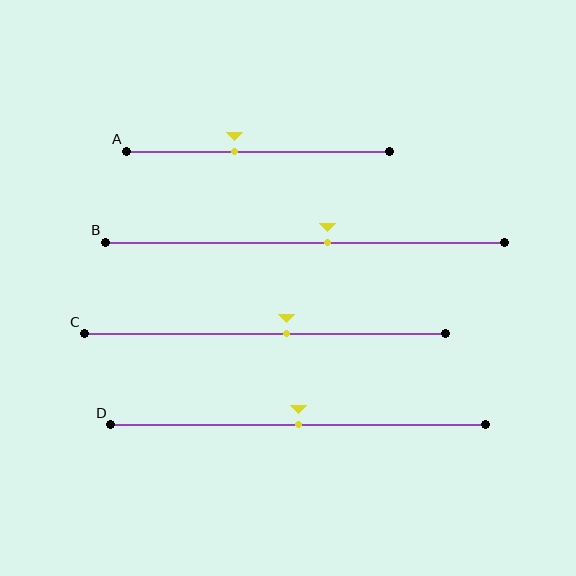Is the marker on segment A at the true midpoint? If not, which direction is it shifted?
No, the marker on segment A is shifted to the left by about 9% of the segment length.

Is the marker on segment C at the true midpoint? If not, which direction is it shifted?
No, the marker on segment C is shifted to the right by about 6% of the segment length.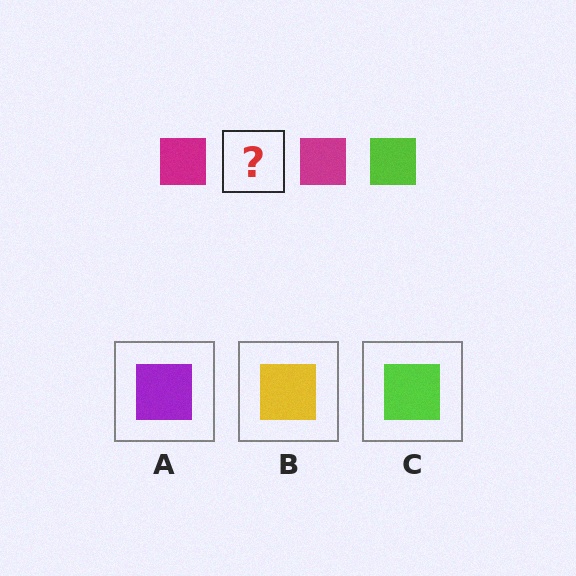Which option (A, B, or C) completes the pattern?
C.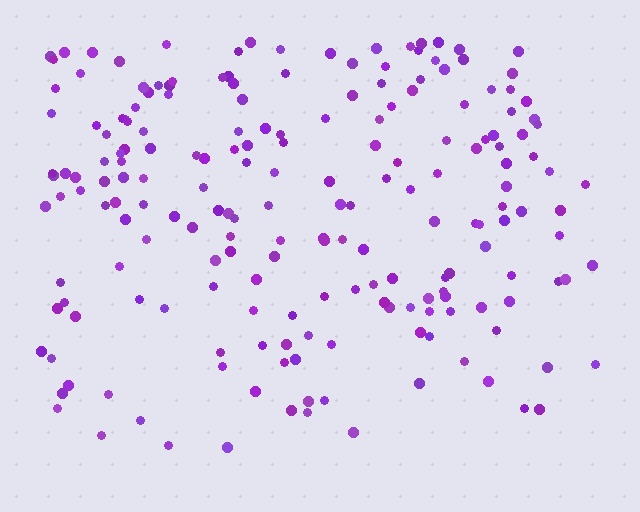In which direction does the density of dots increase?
From bottom to top, with the top side densest.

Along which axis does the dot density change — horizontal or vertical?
Vertical.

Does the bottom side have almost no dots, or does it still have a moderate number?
Still a moderate number, just noticeably fewer than the top.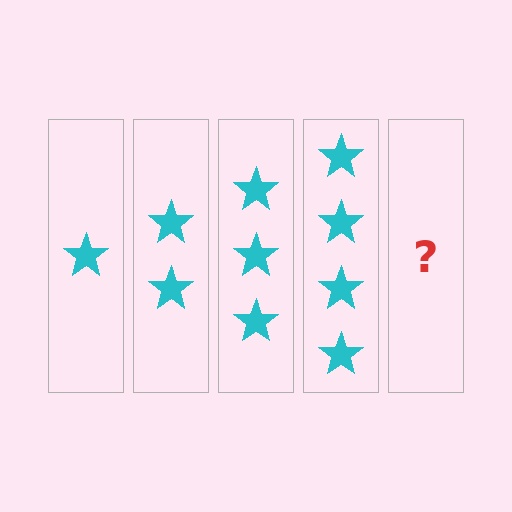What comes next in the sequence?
The next element should be 5 stars.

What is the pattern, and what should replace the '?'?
The pattern is that each step adds one more star. The '?' should be 5 stars.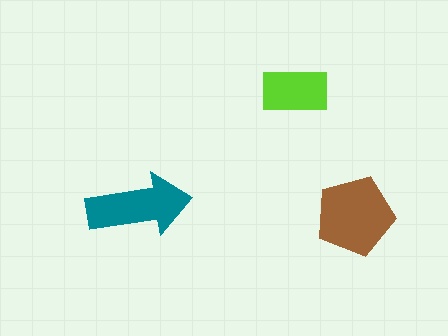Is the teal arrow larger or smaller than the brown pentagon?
Smaller.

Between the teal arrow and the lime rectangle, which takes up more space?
The teal arrow.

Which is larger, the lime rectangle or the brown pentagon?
The brown pentagon.